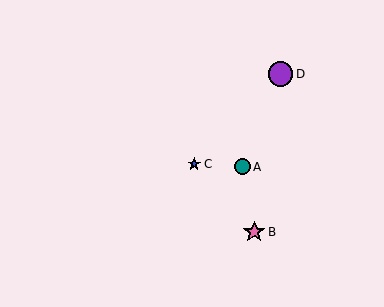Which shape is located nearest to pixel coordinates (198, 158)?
The blue star (labeled C) at (194, 164) is nearest to that location.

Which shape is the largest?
The purple circle (labeled D) is the largest.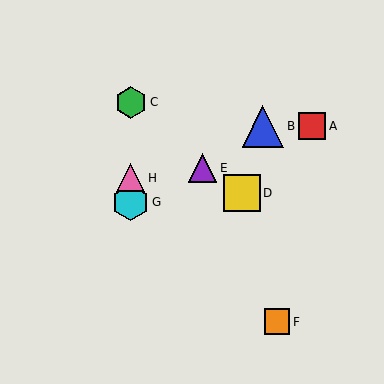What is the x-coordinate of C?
Object C is at x≈131.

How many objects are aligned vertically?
3 objects (C, G, H) are aligned vertically.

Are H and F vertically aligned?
No, H is at x≈131 and F is at x≈277.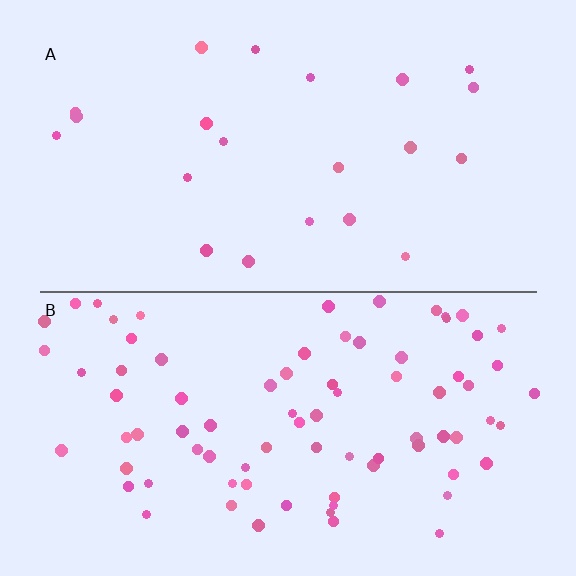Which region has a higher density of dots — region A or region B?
B (the bottom).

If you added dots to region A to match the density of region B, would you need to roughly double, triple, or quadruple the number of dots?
Approximately quadruple.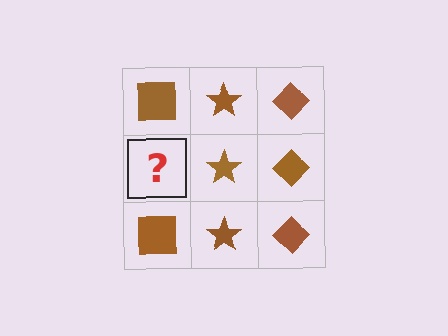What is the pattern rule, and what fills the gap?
The rule is that each column has a consistent shape. The gap should be filled with a brown square.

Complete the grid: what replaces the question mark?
The question mark should be replaced with a brown square.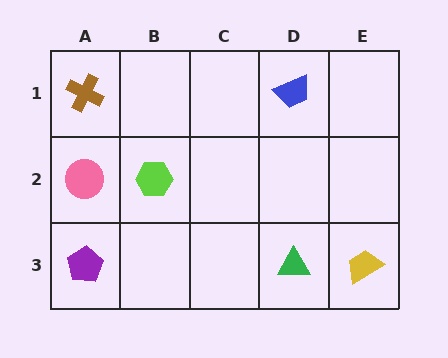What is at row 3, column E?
A yellow trapezoid.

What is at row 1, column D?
A blue trapezoid.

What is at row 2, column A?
A pink circle.